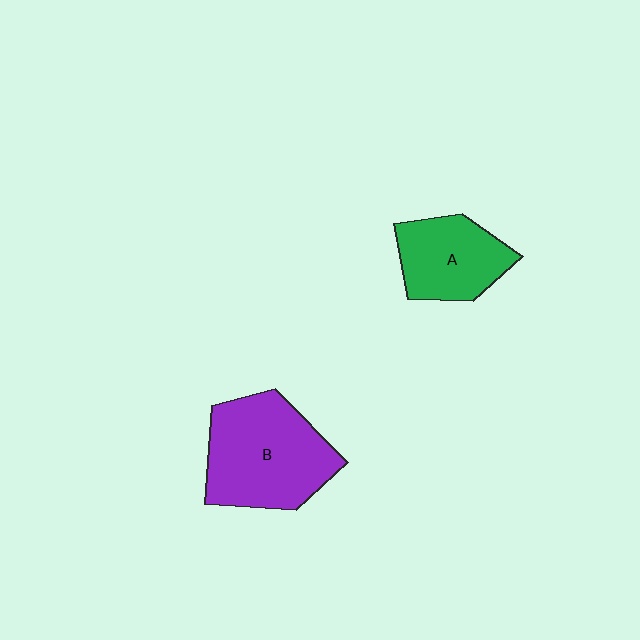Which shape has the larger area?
Shape B (purple).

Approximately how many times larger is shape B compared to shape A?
Approximately 1.5 times.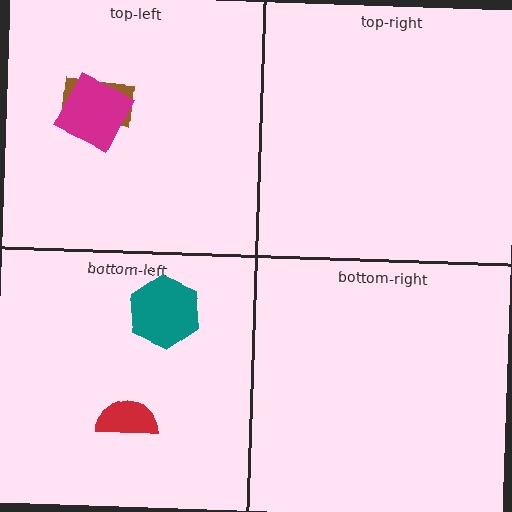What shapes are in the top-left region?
The brown rectangle, the magenta square.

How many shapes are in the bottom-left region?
2.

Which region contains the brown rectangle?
The top-left region.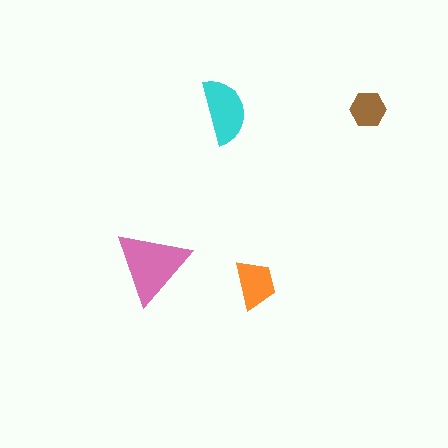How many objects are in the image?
There are 4 objects in the image.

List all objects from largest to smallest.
The pink triangle, the cyan semicircle, the orange trapezoid, the brown hexagon.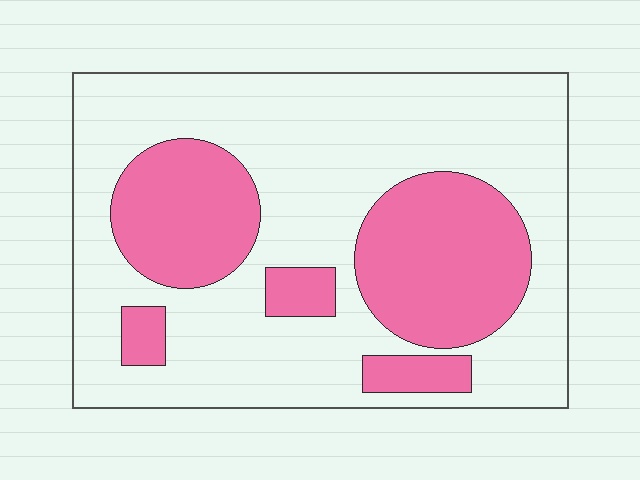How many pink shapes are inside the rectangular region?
5.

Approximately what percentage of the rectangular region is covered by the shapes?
Approximately 30%.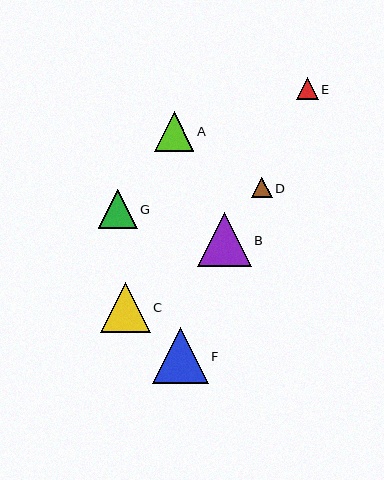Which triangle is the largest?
Triangle F is the largest with a size of approximately 56 pixels.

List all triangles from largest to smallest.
From largest to smallest: F, B, C, A, G, E, D.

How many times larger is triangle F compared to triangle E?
Triangle F is approximately 2.6 times the size of triangle E.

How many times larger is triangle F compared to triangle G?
Triangle F is approximately 1.5 times the size of triangle G.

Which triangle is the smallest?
Triangle D is the smallest with a size of approximately 20 pixels.